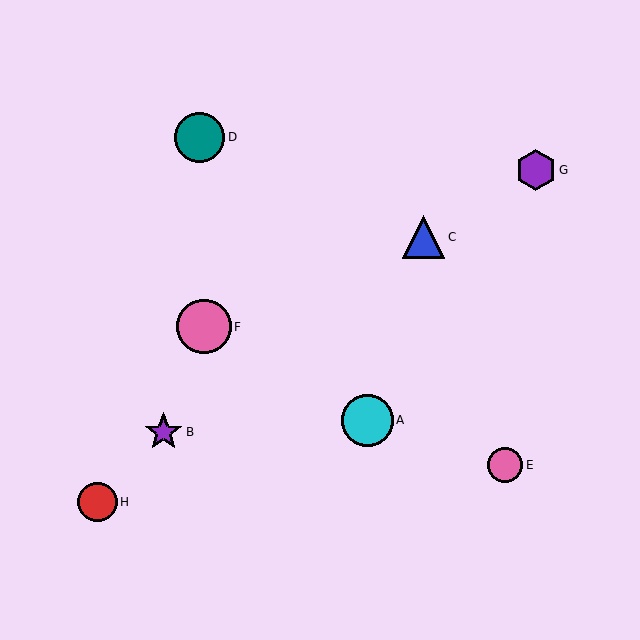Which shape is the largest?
The pink circle (labeled F) is the largest.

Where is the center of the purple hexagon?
The center of the purple hexagon is at (536, 170).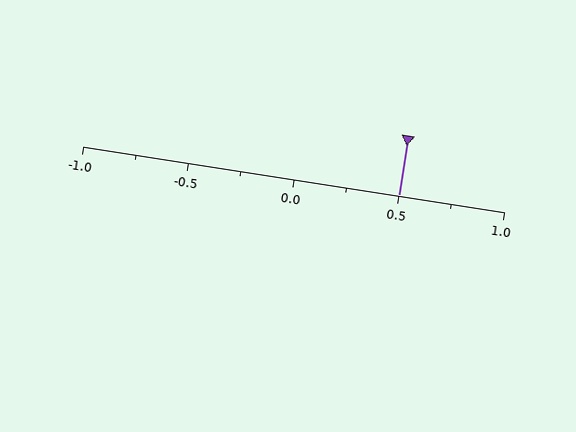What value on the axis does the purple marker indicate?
The marker indicates approximately 0.5.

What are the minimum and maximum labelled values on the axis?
The axis runs from -1.0 to 1.0.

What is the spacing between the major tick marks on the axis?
The major ticks are spaced 0.5 apart.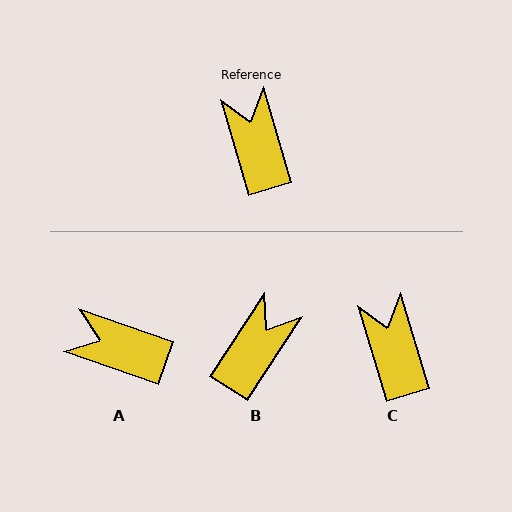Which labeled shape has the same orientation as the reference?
C.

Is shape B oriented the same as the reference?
No, it is off by about 50 degrees.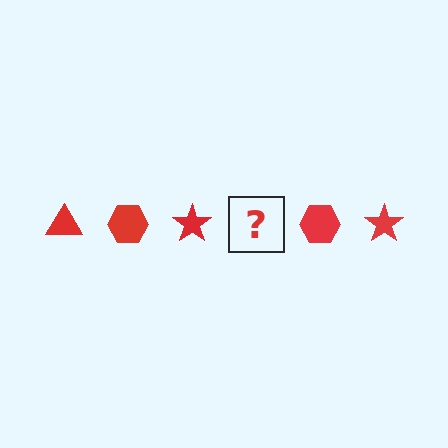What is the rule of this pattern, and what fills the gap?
The rule is that the pattern cycles through triangle, hexagon, star shapes in red. The gap should be filled with a red triangle.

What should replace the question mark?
The question mark should be replaced with a red triangle.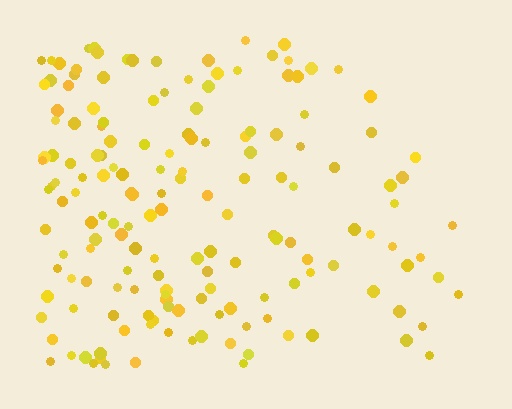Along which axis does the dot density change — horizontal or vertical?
Horizontal.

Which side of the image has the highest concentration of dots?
The left.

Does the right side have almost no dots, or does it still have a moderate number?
Still a moderate number, just noticeably fewer than the left.